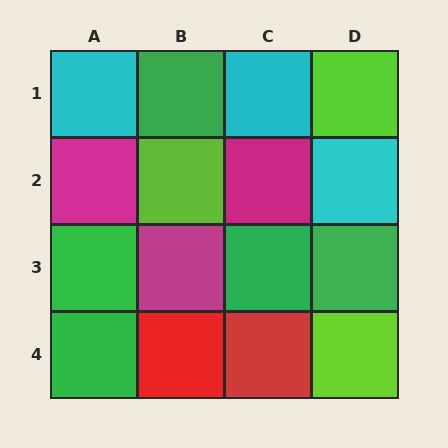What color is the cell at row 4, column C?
Red.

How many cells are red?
2 cells are red.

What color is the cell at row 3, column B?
Magenta.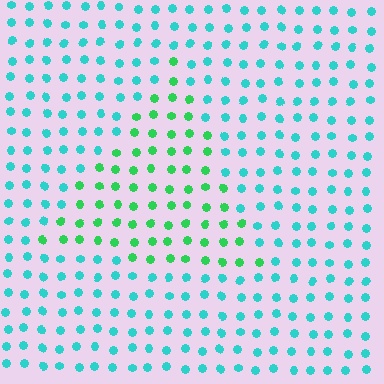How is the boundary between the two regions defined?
The boundary is defined purely by a slight shift in hue (about 42 degrees). Spacing, size, and orientation are identical on both sides.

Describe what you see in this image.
The image is filled with small cyan elements in a uniform arrangement. A triangle-shaped region is visible where the elements are tinted to a slightly different hue, forming a subtle color boundary.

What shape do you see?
I see a triangle.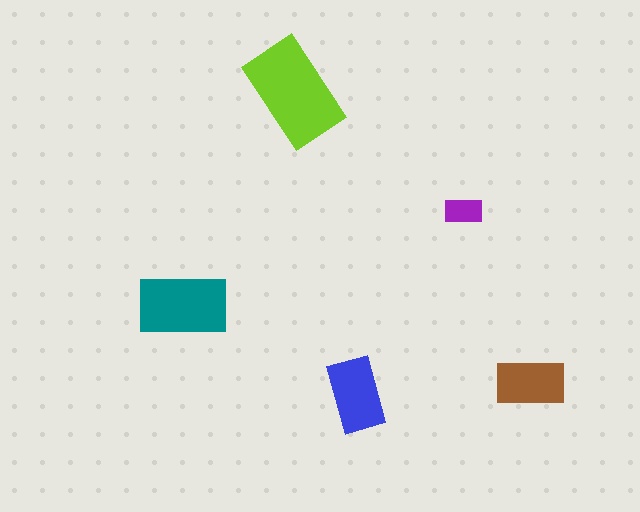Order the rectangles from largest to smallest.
the lime one, the teal one, the blue one, the brown one, the purple one.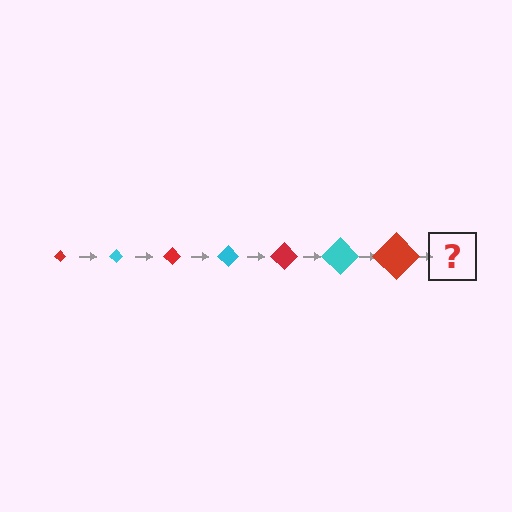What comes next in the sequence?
The next element should be a cyan diamond, larger than the previous one.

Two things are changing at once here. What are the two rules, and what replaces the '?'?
The two rules are that the diamond grows larger each step and the color cycles through red and cyan. The '?' should be a cyan diamond, larger than the previous one.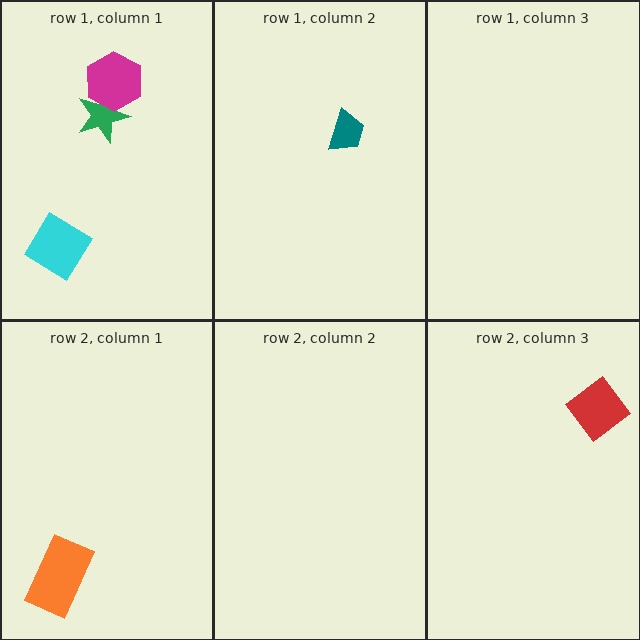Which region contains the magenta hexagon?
The row 1, column 1 region.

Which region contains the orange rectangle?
The row 2, column 1 region.